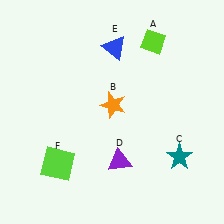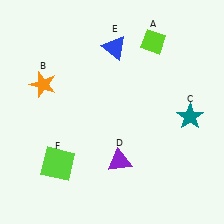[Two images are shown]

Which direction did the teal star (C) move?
The teal star (C) moved up.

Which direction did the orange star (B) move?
The orange star (B) moved left.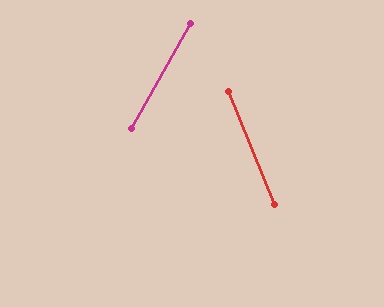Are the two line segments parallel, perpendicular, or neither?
Neither parallel nor perpendicular — they differ by about 51°.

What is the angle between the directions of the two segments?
Approximately 51 degrees.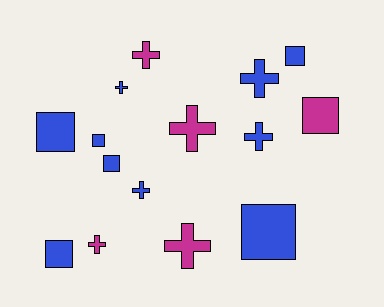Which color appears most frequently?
Blue, with 10 objects.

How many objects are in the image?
There are 15 objects.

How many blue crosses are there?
There are 4 blue crosses.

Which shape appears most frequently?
Cross, with 8 objects.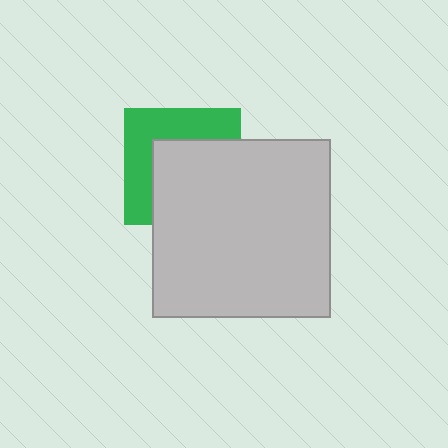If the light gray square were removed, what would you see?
You would see the complete green square.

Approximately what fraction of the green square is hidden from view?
Roughly 56% of the green square is hidden behind the light gray square.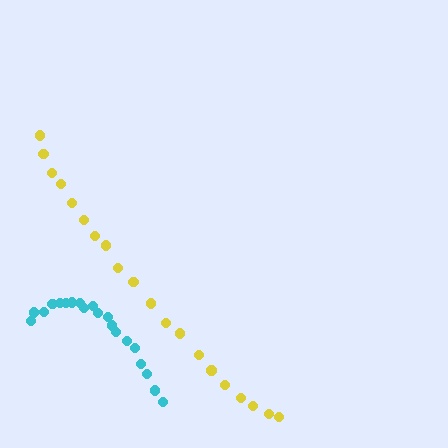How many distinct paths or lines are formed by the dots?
There are 2 distinct paths.